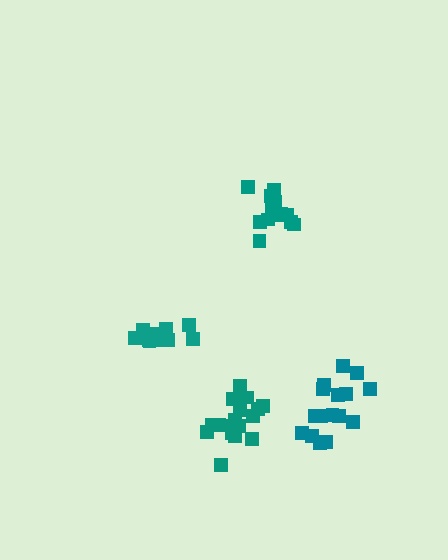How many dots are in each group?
Group 1: 15 dots, Group 2: 17 dots, Group 3: 16 dots, Group 4: 13 dots (61 total).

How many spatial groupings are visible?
There are 4 spatial groupings.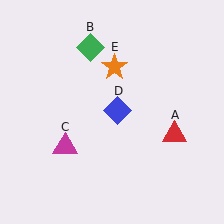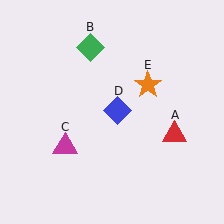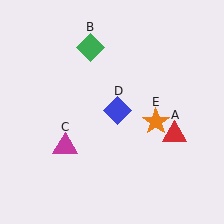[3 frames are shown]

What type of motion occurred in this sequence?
The orange star (object E) rotated clockwise around the center of the scene.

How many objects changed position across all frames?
1 object changed position: orange star (object E).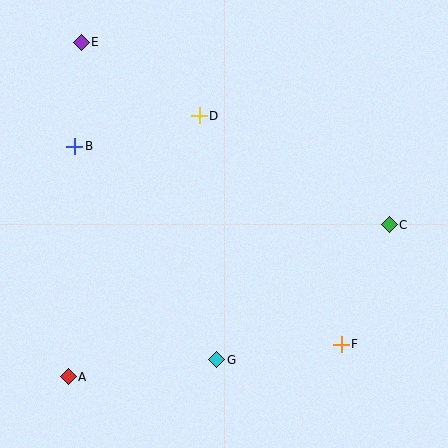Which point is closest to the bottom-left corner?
Point A is closest to the bottom-left corner.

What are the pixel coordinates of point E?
Point E is at (81, 42).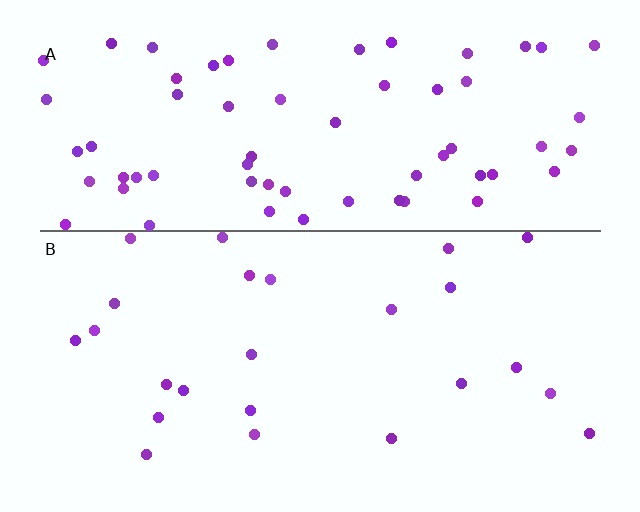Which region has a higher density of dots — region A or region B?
A (the top).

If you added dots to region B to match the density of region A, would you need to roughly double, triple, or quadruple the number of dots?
Approximately triple.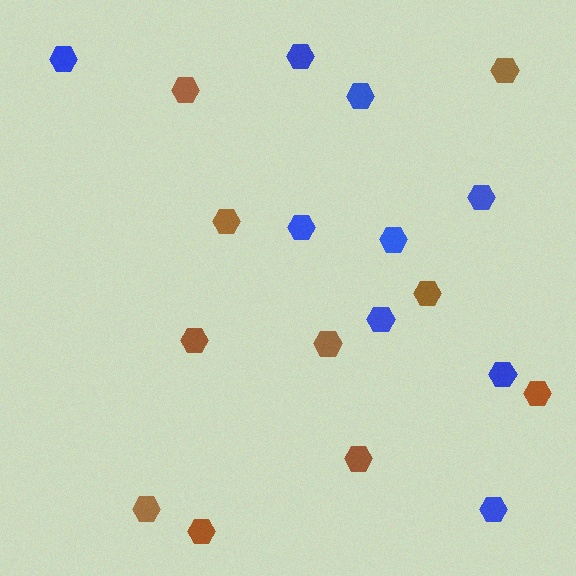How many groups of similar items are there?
There are 2 groups: one group of blue hexagons (9) and one group of brown hexagons (10).